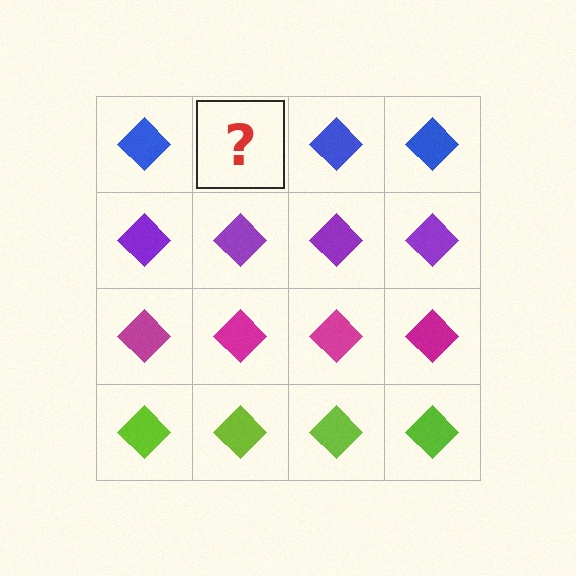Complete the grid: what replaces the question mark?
The question mark should be replaced with a blue diamond.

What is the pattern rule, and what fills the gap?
The rule is that each row has a consistent color. The gap should be filled with a blue diamond.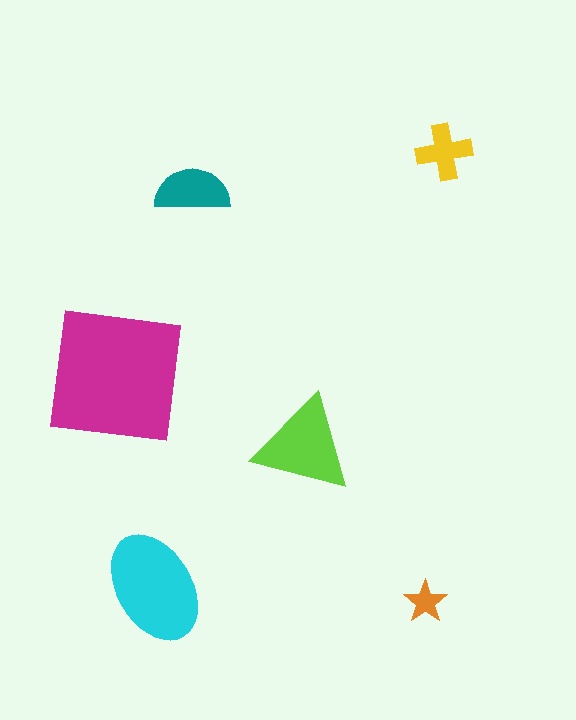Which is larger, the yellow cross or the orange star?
The yellow cross.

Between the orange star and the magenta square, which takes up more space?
The magenta square.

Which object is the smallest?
The orange star.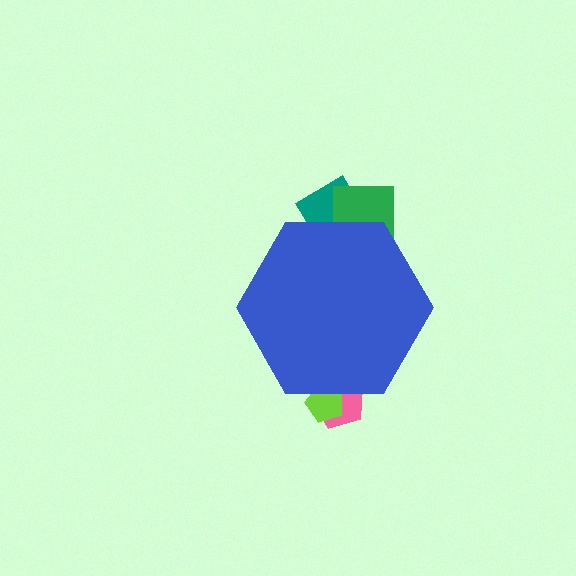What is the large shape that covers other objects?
A blue hexagon.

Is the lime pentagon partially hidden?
Yes, the lime pentagon is partially hidden behind the blue hexagon.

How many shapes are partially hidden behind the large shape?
4 shapes are partially hidden.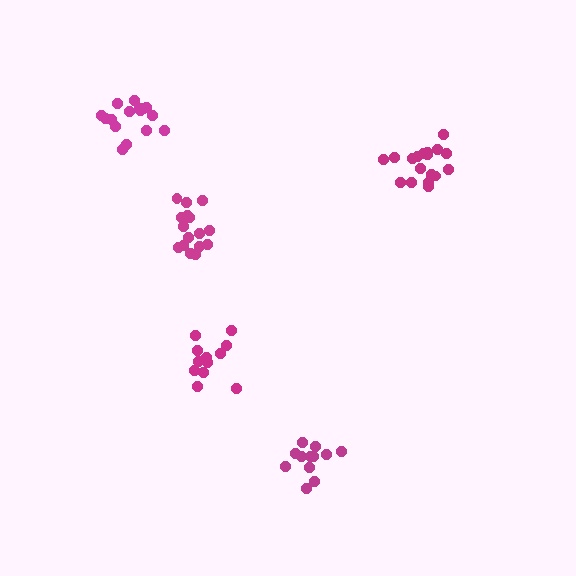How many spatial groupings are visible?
There are 5 spatial groupings.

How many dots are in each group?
Group 1: 16 dots, Group 2: 12 dots, Group 3: 18 dots, Group 4: 12 dots, Group 5: 16 dots (74 total).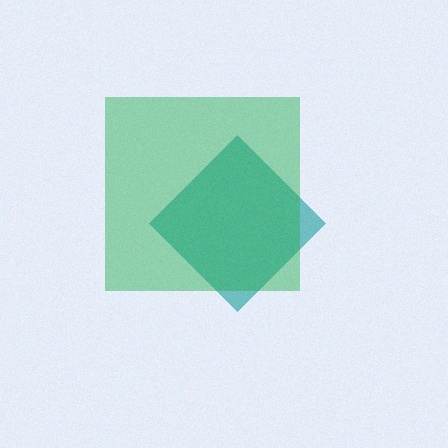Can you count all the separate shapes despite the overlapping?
Yes, there are 2 separate shapes.